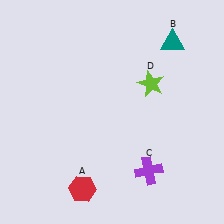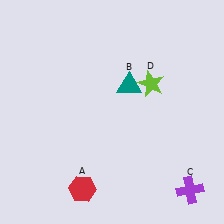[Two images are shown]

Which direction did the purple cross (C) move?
The purple cross (C) moved right.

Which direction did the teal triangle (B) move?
The teal triangle (B) moved left.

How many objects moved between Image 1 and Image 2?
2 objects moved between the two images.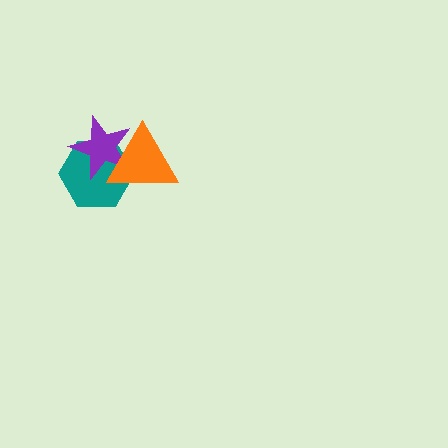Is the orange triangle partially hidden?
No, no other shape covers it.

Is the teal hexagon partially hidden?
Yes, it is partially covered by another shape.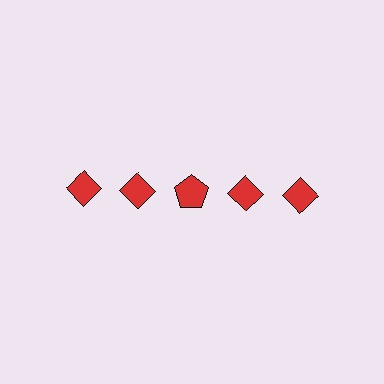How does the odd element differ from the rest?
It has a different shape: pentagon instead of diamond.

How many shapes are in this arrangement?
There are 5 shapes arranged in a grid pattern.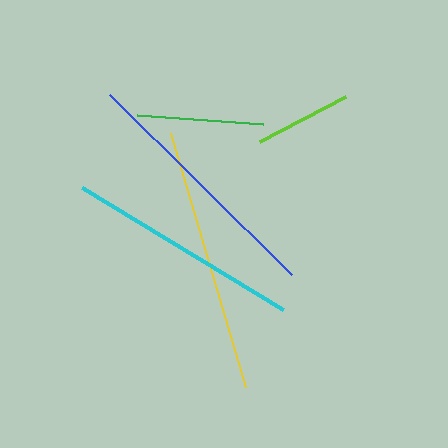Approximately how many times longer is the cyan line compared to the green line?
The cyan line is approximately 1.9 times the length of the green line.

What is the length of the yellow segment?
The yellow segment is approximately 265 pixels long.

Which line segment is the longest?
The yellow line is the longest at approximately 265 pixels.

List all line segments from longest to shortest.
From longest to shortest: yellow, blue, cyan, green, lime.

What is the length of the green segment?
The green segment is approximately 126 pixels long.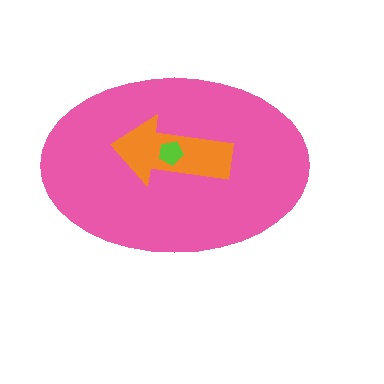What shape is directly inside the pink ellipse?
The orange arrow.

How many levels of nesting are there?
3.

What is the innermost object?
The lime pentagon.